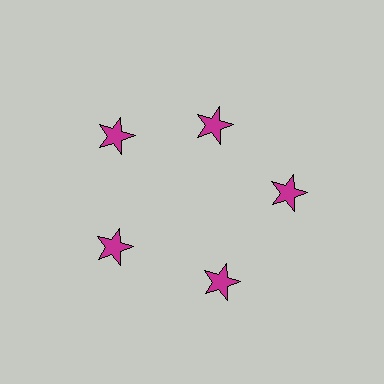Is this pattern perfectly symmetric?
No. The 5 magenta stars are arranged in a ring, but one element near the 1 o'clock position is pulled inward toward the center, breaking the 5-fold rotational symmetry.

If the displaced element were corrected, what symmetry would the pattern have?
It would have 5-fold rotational symmetry — the pattern would map onto itself every 72 degrees.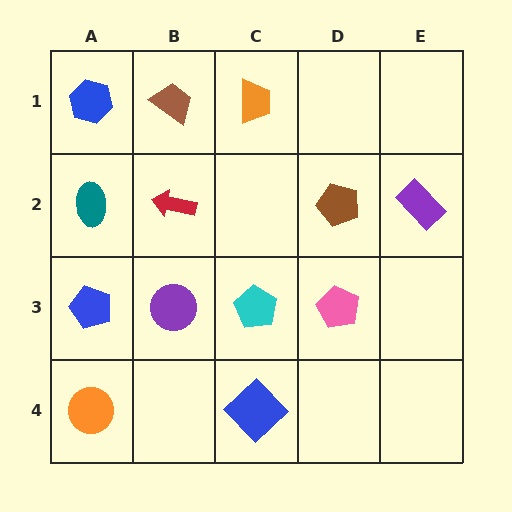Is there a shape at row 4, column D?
No, that cell is empty.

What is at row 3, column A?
A blue pentagon.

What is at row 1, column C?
An orange trapezoid.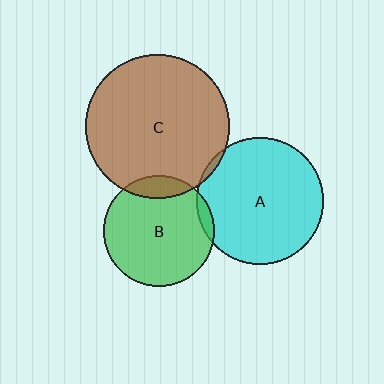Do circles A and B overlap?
Yes.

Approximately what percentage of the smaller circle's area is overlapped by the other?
Approximately 5%.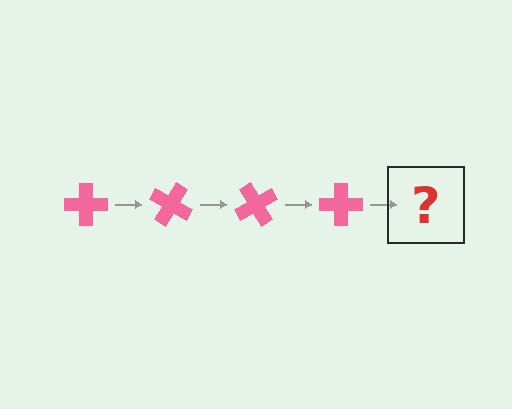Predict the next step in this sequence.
The next step is a pink cross rotated 120 degrees.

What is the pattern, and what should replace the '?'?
The pattern is that the cross rotates 30 degrees each step. The '?' should be a pink cross rotated 120 degrees.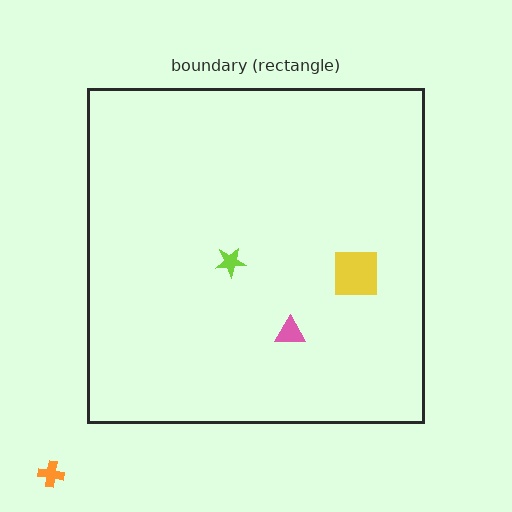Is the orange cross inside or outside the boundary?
Outside.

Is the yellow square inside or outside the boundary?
Inside.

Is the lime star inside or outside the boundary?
Inside.